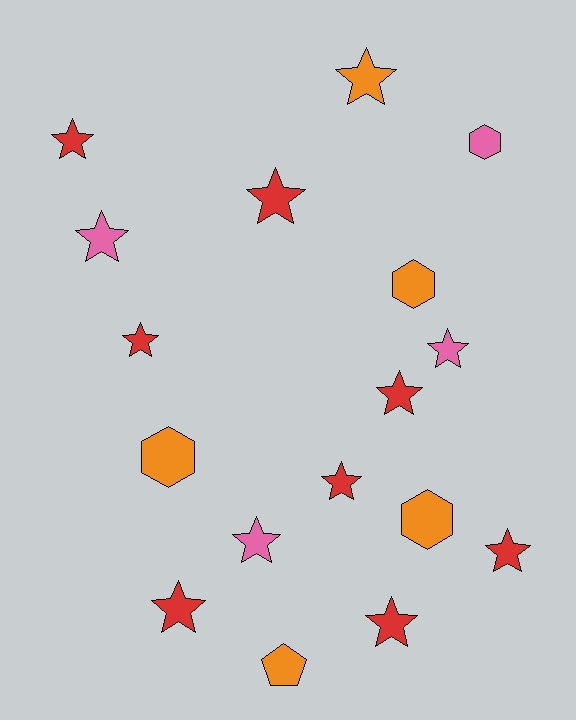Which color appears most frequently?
Red, with 8 objects.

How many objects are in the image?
There are 17 objects.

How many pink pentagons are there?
There are no pink pentagons.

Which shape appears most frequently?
Star, with 12 objects.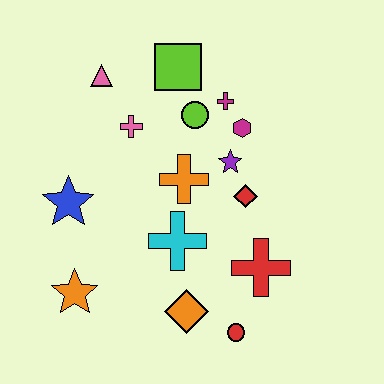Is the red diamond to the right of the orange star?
Yes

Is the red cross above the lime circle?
No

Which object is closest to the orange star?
The blue star is closest to the orange star.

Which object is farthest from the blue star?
The red circle is farthest from the blue star.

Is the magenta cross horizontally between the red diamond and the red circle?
No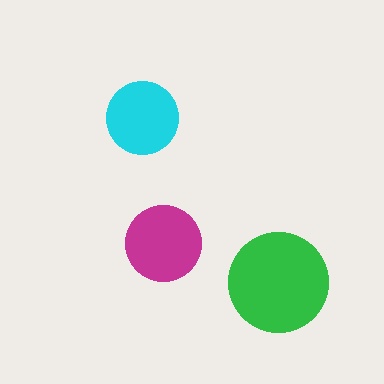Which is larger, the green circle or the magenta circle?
The green one.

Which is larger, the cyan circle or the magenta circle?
The magenta one.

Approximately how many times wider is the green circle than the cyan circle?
About 1.5 times wider.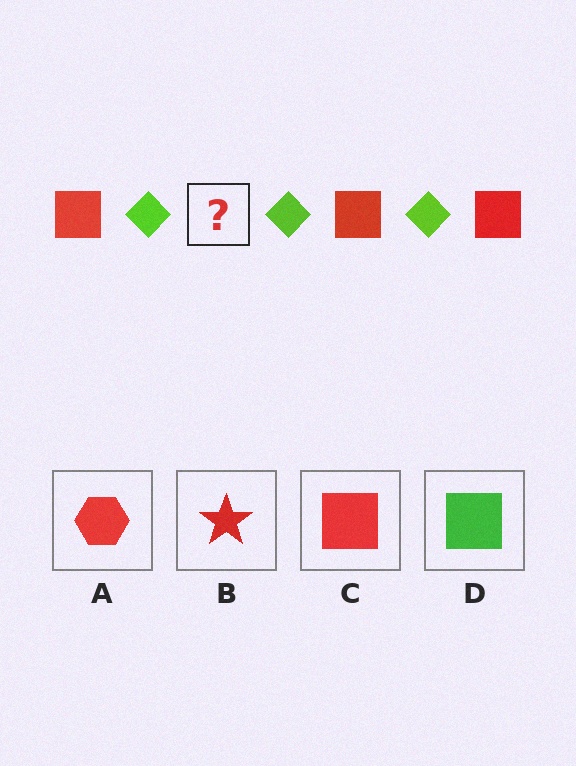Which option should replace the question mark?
Option C.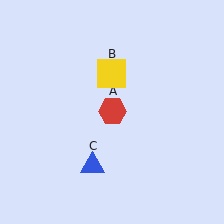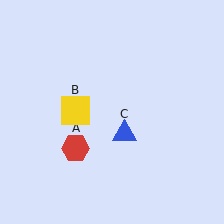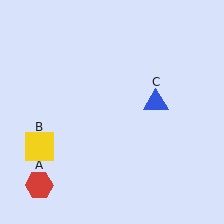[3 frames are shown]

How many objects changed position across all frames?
3 objects changed position: red hexagon (object A), yellow square (object B), blue triangle (object C).